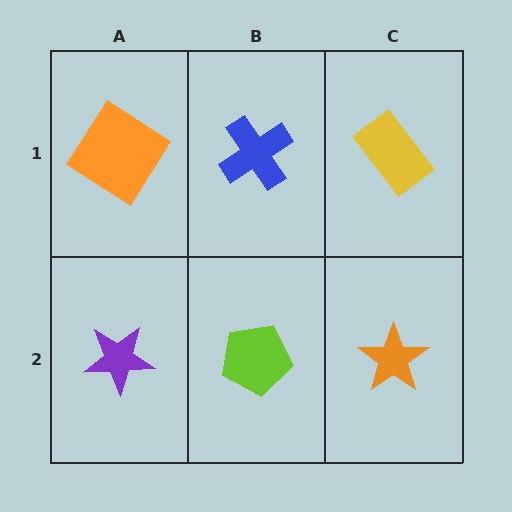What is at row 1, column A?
An orange diamond.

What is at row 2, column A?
A purple star.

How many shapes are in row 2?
3 shapes.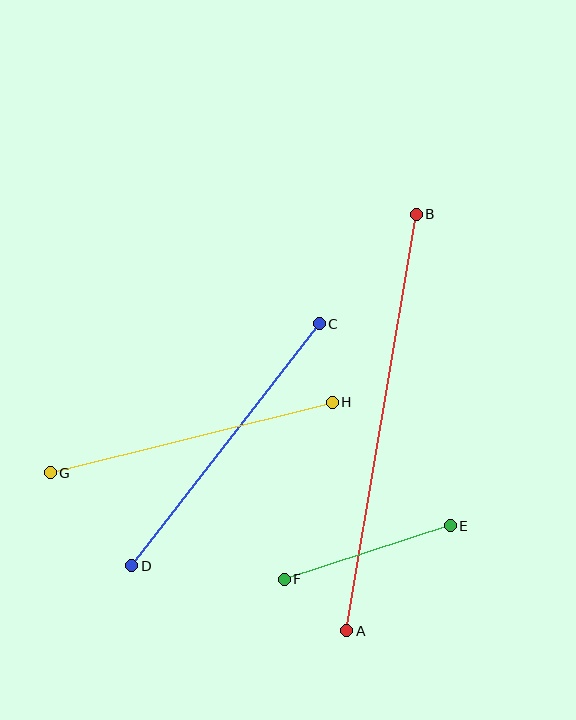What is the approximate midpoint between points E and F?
The midpoint is at approximately (367, 552) pixels.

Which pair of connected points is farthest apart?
Points A and B are farthest apart.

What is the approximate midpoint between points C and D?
The midpoint is at approximately (226, 445) pixels.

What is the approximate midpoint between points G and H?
The midpoint is at approximately (191, 438) pixels.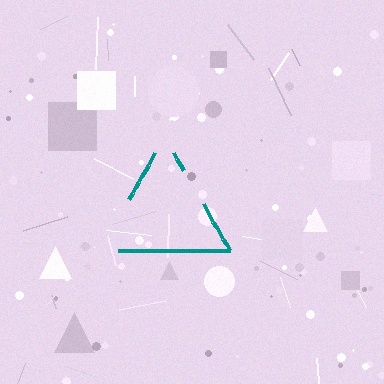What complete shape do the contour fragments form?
The contour fragments form a triangle.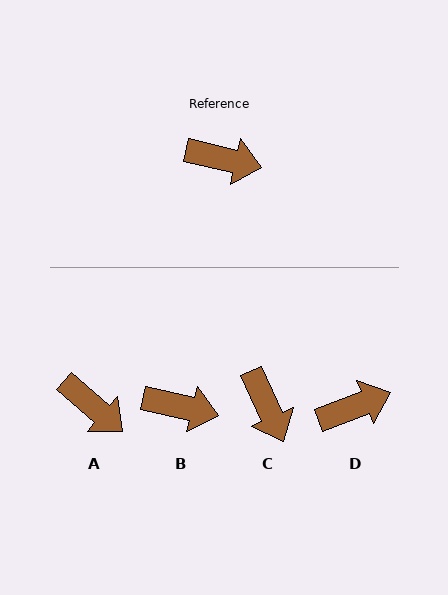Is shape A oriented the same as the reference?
No, it is off by about 28 degrees.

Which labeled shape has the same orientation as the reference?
B.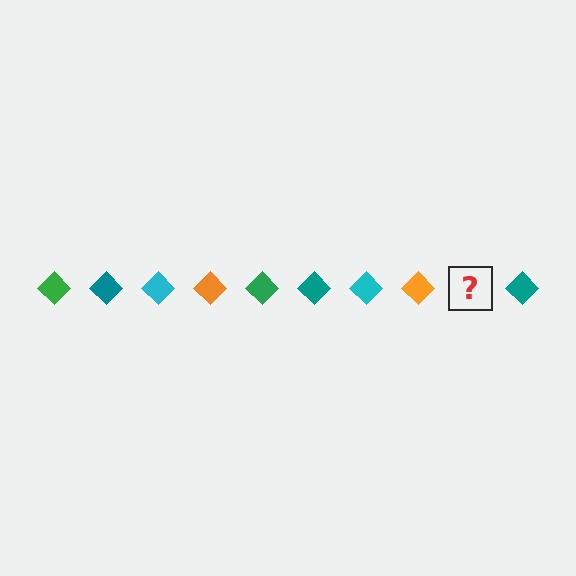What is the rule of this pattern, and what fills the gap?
The rule is that the pattern cycles through green, teal, cyan, orange diamonds. The gap should be filled with a green diamond.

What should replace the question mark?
The question mark should be replaced with a green diamond.